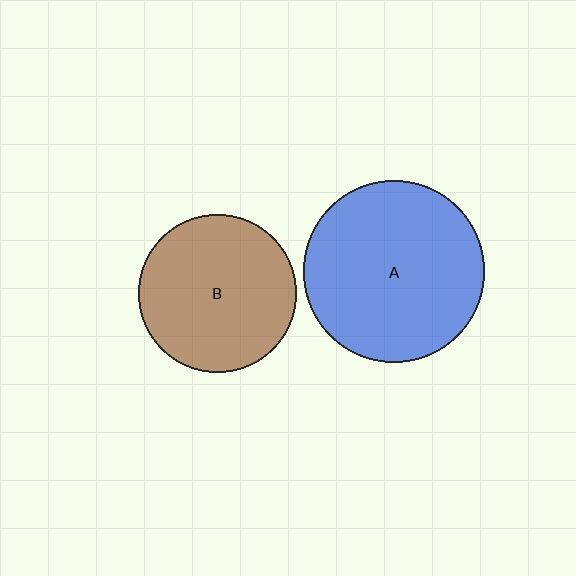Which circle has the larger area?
Circle A (blue).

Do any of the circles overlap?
No, none of the circles overlap.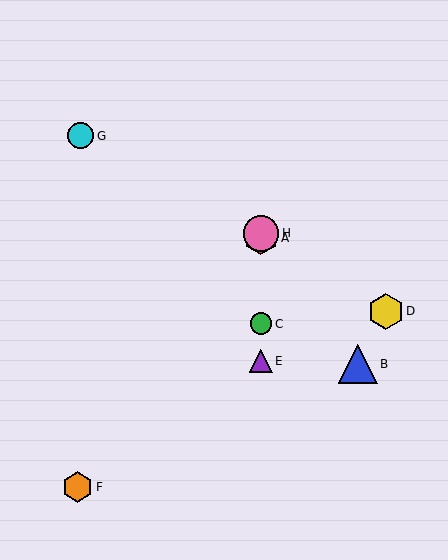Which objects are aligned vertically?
Objects A, C, E, H are aligned vertically.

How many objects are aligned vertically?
4 objects (A, C, E, H) are aligned vertically.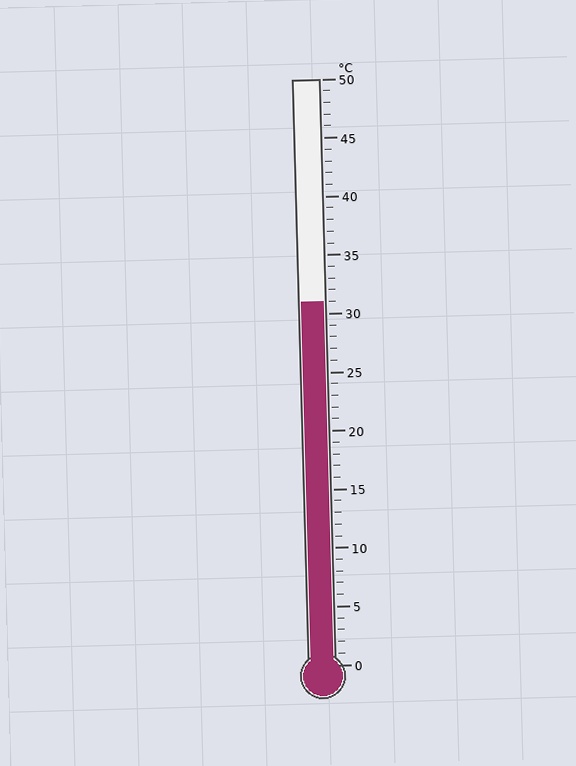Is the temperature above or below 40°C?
The temperature is below 40°C.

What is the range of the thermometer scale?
The thermometer scale ranges from 0°C to 50°C.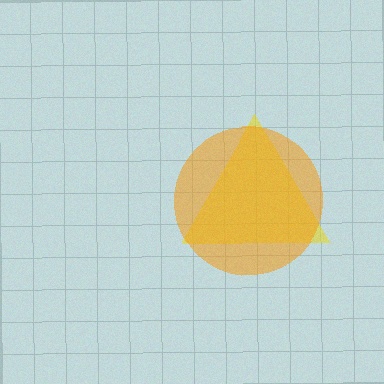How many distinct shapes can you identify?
There are 2 distinct shapes: a yellow triangle, an orange circle.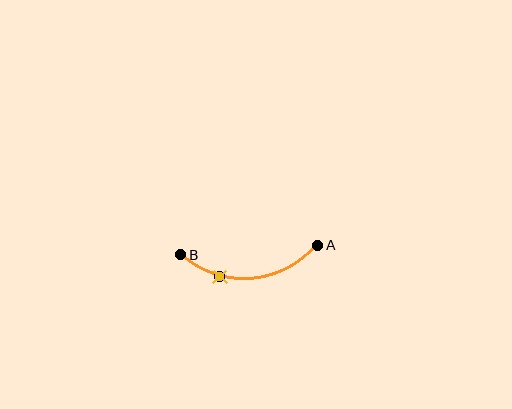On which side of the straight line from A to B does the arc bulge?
The arc bulges below the straight line connecting A and B.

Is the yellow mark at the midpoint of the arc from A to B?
No. The yellow mark lies on the arc but is closer to endpoint B. The arc midpoint would be at the point on the curve equidistant along the arc from both A and B.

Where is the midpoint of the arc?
The arc midpoint is the point on the curve farthest from the straight line joining A and B. It sits below that line.